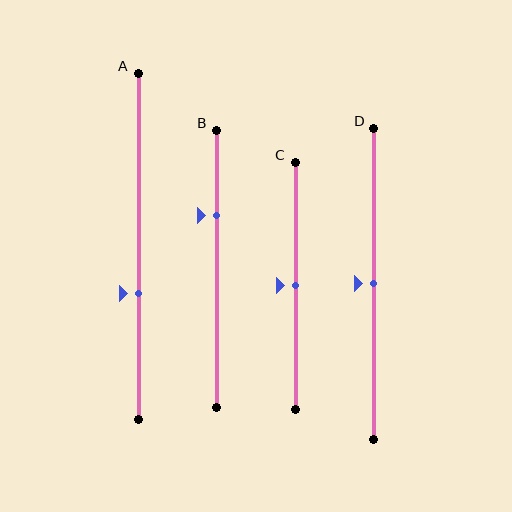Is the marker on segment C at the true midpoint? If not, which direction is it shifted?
Yes, the marker on segment C is at the true midpoint.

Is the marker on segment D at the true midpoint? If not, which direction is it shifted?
Yes, the marker on segment D is at the true midpoint.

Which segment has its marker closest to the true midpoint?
Segment C has its marker closest to the true midpoint.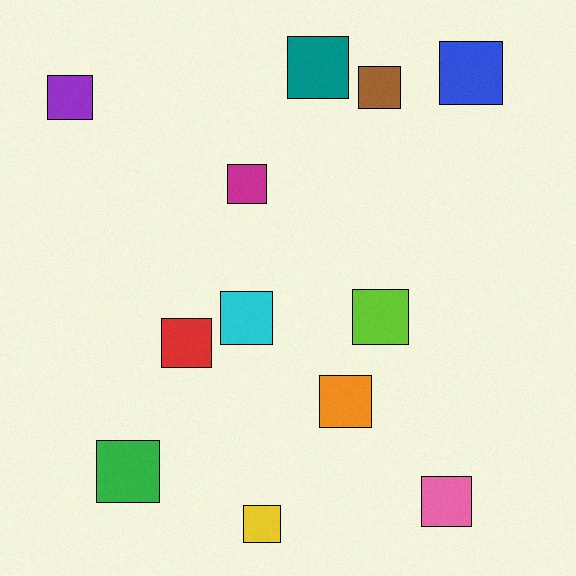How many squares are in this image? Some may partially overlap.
There are 12 squares.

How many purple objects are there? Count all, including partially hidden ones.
There is 1 purple object.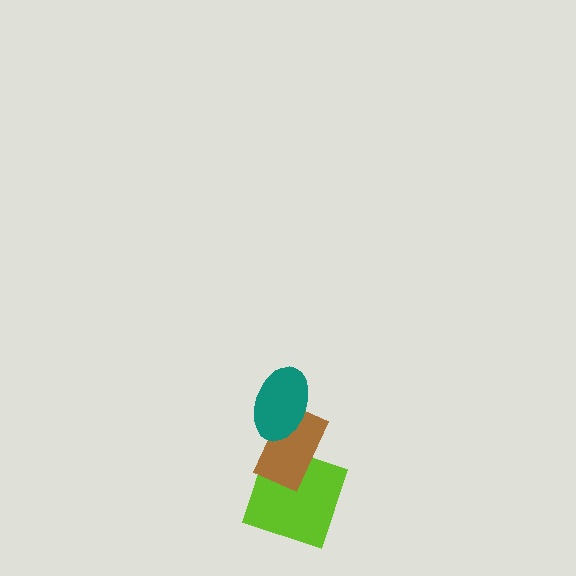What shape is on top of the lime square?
The brown rectangle is on top of the lime square.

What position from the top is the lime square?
The lime square is 3rd from the top.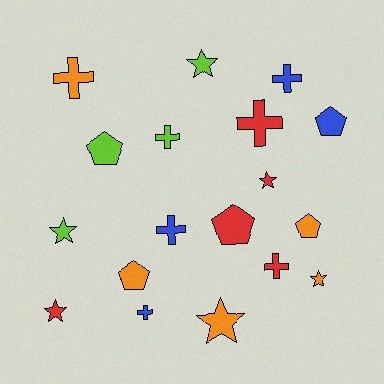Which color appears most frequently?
Red, with 5 objects.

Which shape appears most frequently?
Cross, with 7 objects.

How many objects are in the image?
There are 18 objects.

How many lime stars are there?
There are 2 lime stars.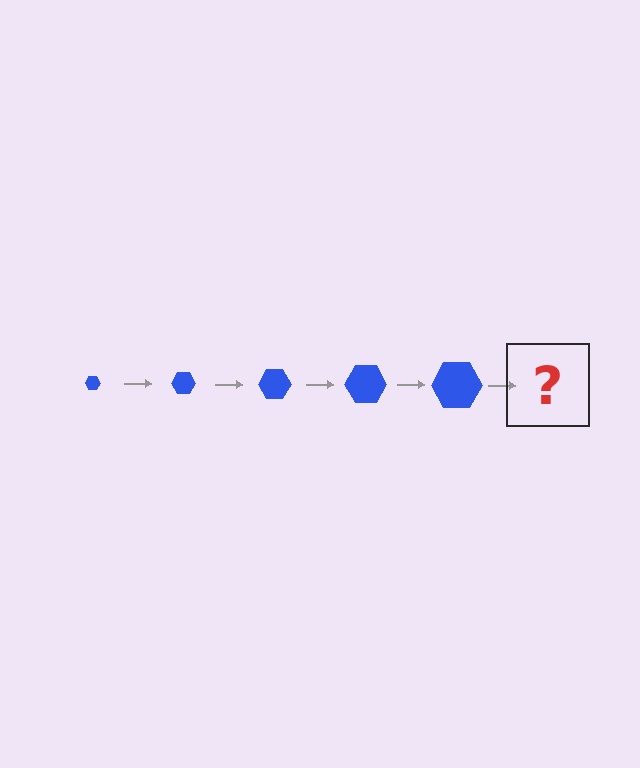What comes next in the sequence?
The next element should be a blue hexagon, larger than the previous one.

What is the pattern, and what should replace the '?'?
The pattern is that the hexagon gets progressively larger each step. The '?' should be a blue hexagon, larger than the previous one.